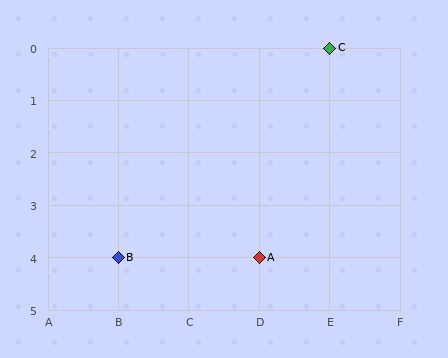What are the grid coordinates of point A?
Point A is at grid coordinates (D, 4).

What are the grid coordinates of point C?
Point C is at grid coordinates (E, 0).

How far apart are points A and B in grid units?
Points A and B are 2 columns apart.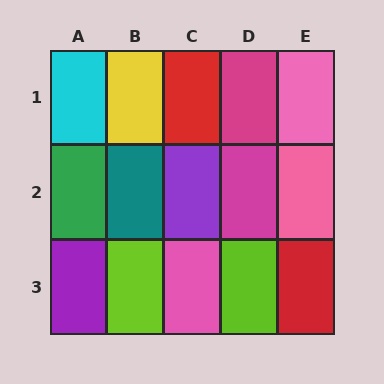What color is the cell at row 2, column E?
Pink.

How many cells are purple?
2 cells are purple.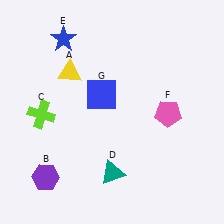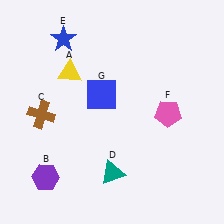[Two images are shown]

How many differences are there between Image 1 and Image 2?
There is 1 difference between the two images.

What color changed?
The cross (C) changed from lime in Image 1 to brown in Image 2.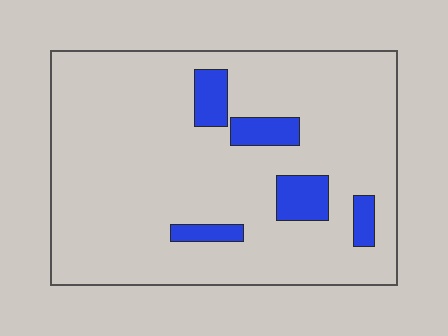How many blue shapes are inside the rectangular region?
5.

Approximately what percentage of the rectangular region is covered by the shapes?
Approximately 10%.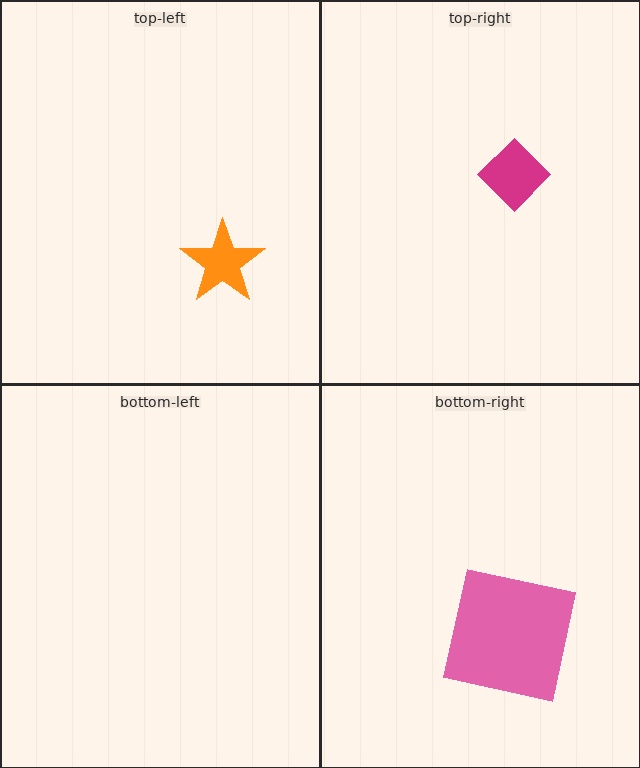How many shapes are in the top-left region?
1.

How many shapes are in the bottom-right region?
1.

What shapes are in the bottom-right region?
The pink square.